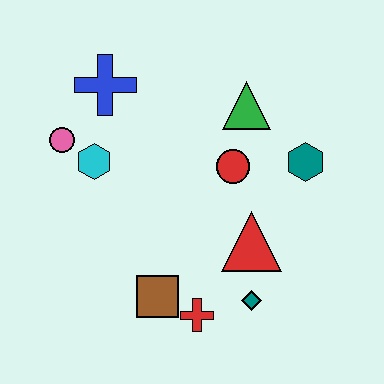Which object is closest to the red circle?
The green triangle is closest to the red circle.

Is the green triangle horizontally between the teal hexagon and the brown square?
Yes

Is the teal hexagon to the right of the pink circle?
Yes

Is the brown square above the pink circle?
No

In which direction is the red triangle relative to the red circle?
The red triangle is below the red circle.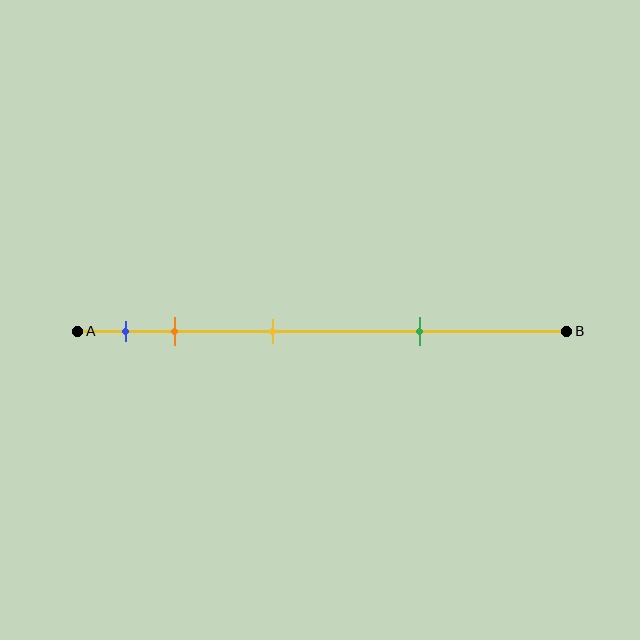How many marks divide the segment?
There are 4 marks dividing the segment.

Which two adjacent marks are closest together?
The blue and orange marks are the closest adjacent pair.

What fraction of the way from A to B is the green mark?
The green mark is approximately 70% (0.7) of the way from A to B.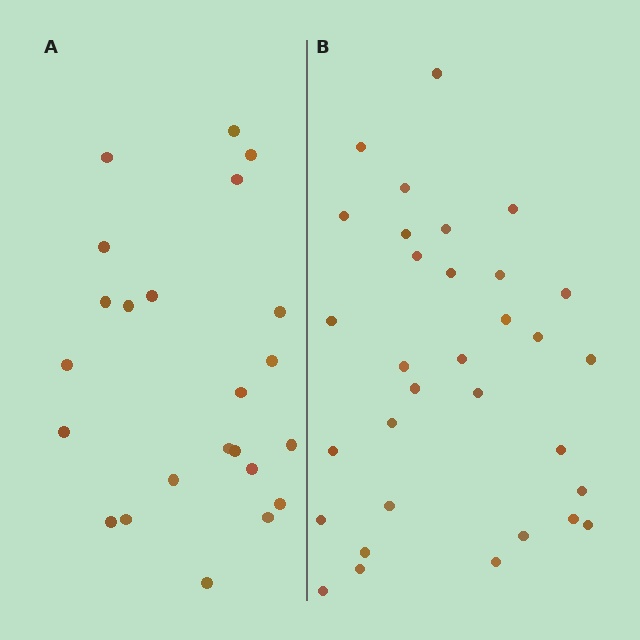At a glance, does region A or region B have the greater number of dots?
Region B (the right region) has more dots.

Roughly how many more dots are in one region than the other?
Region B has roughly 8 or so more dots than region A.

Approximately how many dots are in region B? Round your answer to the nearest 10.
About 30 dots. (The exact count is 32, which rounds to 30.)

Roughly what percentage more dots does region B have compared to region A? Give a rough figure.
About 40% more.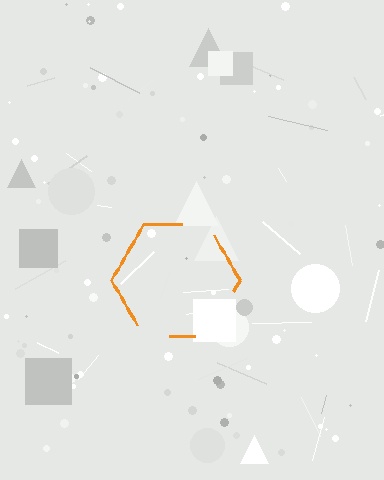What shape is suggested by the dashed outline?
The dashed outline suggests a hexagon.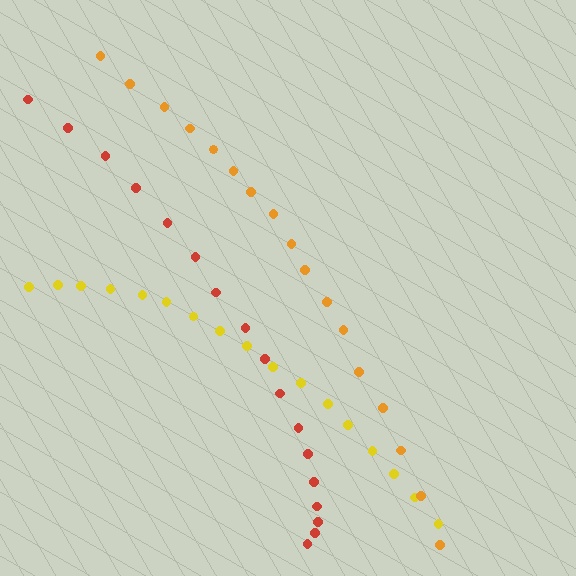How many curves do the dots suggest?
There are 3 distinct paths.